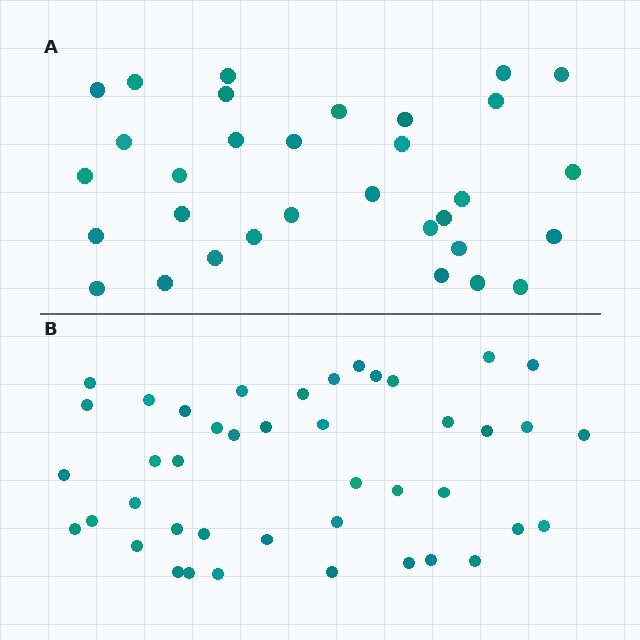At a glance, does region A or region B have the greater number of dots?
Region B (the bottom region) has more dots.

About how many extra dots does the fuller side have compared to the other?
Region B has roughly 12 or so more dots than region A.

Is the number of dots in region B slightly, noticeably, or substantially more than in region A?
Region B has noticeably more, but not dramatically so. The ratio is roughly 1.3 to 1.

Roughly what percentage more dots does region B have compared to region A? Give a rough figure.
About 35% more.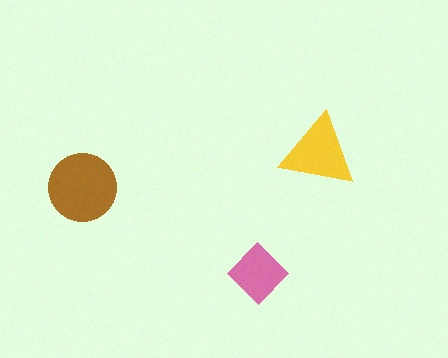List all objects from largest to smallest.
The brown circle, the yellow triangle, the pink diamond.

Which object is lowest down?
The pink diamond is bottommost.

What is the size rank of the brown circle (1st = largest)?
1st.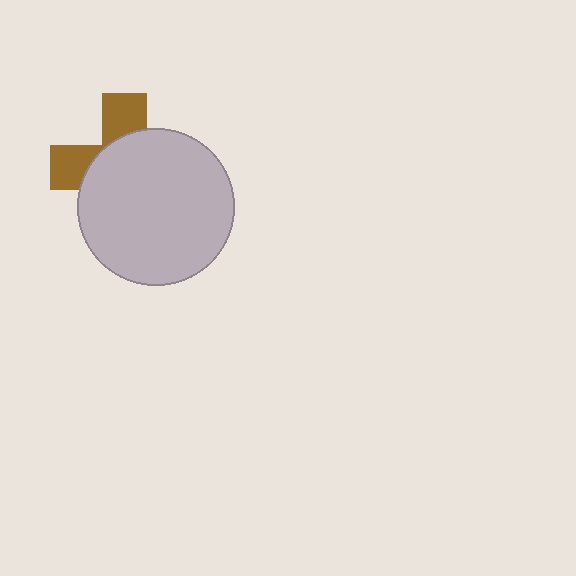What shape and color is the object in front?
The object in front is a light gray circle.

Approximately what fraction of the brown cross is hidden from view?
Roughly 67% of the brown cross is hidden behind the light gray circle.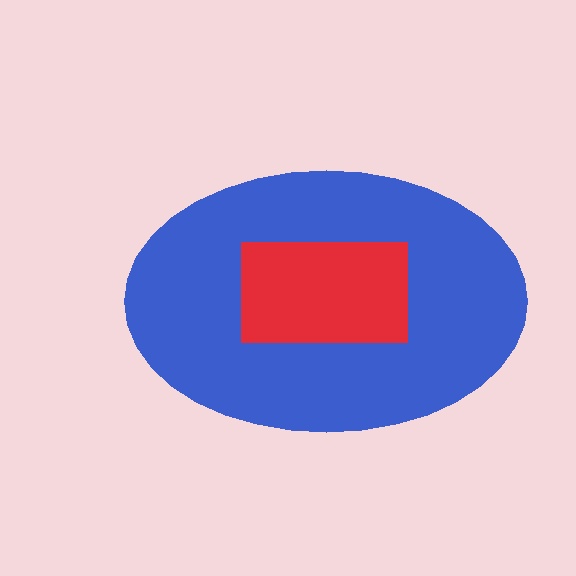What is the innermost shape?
The red rectangle.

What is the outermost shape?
The blue ellipse.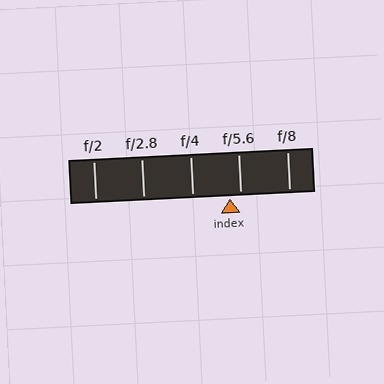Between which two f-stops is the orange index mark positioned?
The index mark is between f/4 and f/5.6.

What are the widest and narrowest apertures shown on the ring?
The widest aperture shown is f/2 and the narrowest is f/8.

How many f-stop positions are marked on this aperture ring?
There are 5 f-stop positions marked.